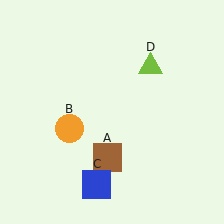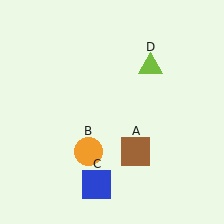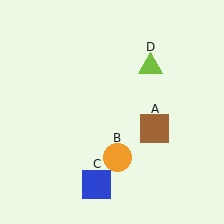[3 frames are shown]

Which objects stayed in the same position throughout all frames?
Blue square (object C) and lime triangle (object D) remained stationary.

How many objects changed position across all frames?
2 objects changed position: brown square (object A), orange circle (object B).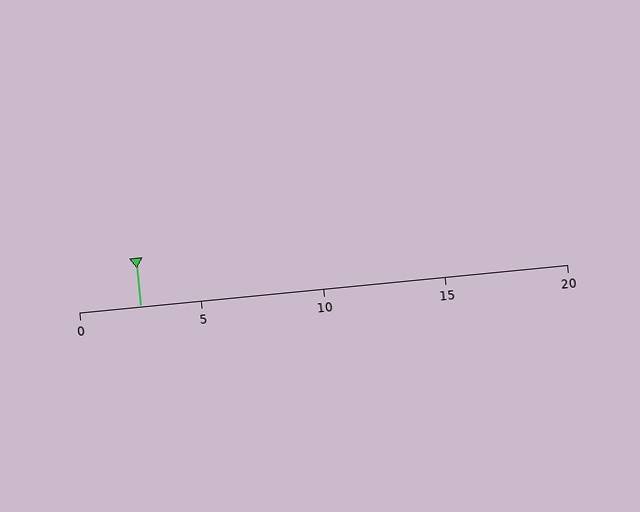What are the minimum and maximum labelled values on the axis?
The axis runs from 0 to 20.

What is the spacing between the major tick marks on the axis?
The major ticks are spaced 5 apart.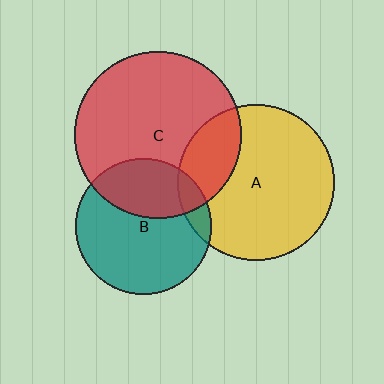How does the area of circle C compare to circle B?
Approximately 1.5 times.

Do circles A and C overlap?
Yes.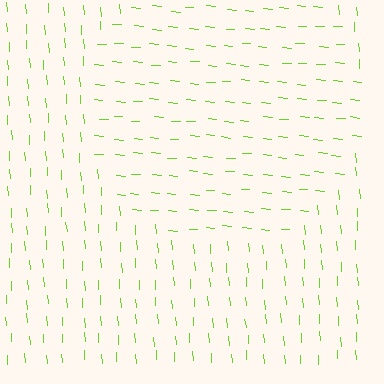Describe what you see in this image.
The image is filled with small lime line segments. A circle region in the image has lines oriented differently from the surrounding lines, creating a visible texture boundary.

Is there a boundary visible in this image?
Yes, there is a texture boundary formed by a change in line orientation.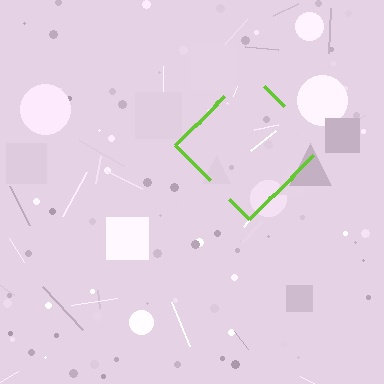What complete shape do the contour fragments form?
The contour fragments form a diamond.